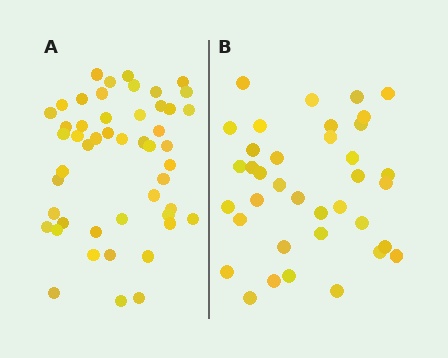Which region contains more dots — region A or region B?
Region A (the left region) has more dots.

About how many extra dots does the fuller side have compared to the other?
Region A has roughly 12 or so more dots than region B.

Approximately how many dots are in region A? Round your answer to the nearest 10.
About 50 dots. (The exact count is 49, which rounds to 50.)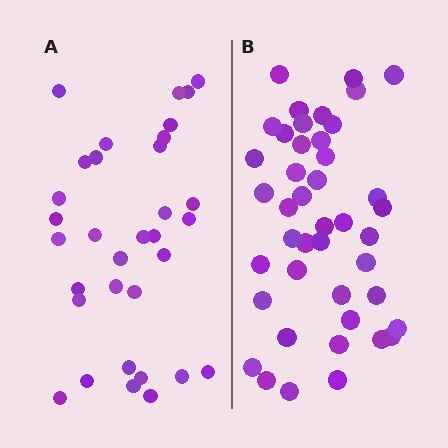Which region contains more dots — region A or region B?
Region B (the right region) has more dots.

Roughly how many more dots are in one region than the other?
Region B has roughly 10 or so more dots than region A.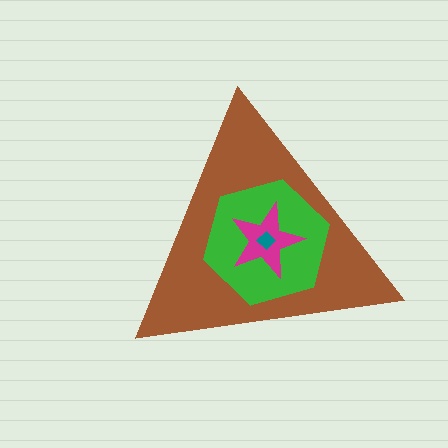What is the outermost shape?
The brown triangle.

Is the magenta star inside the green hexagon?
Yes.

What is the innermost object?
The teal diamond.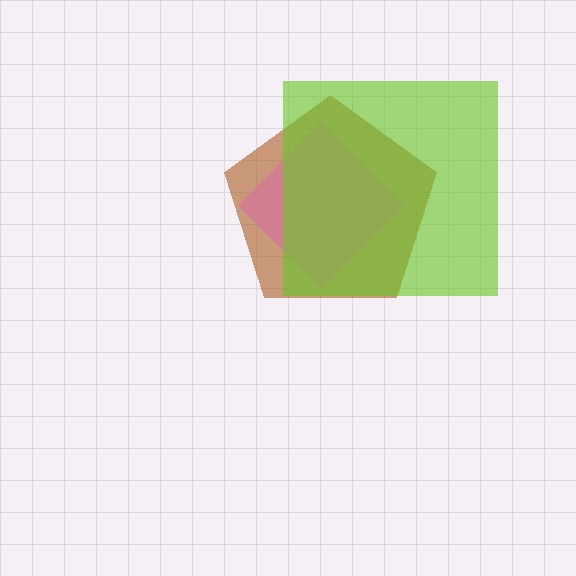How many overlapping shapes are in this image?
There are 3 overlapping shapes in the image.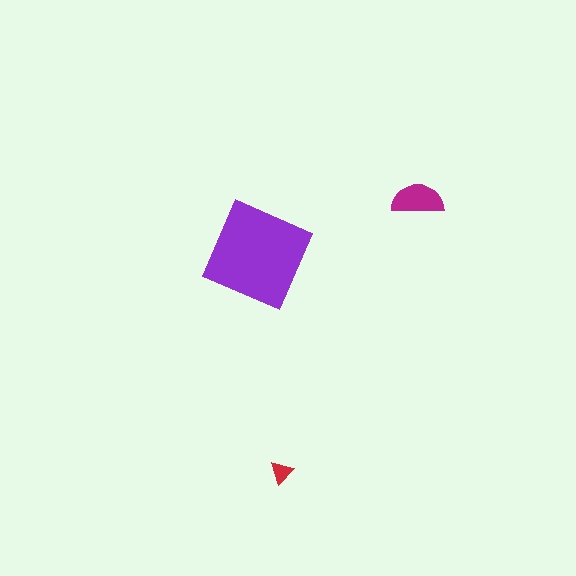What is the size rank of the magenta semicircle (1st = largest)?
2nd.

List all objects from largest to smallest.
The purple square, the magenta semicircle, the red triangle.